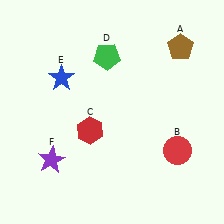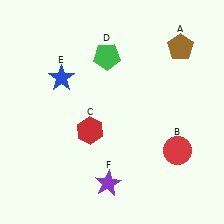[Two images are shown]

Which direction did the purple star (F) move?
The purple star (F) moved right.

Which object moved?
The purple star (F) moved right.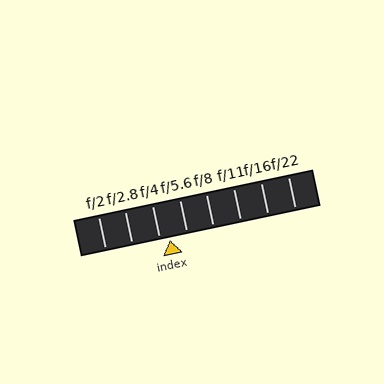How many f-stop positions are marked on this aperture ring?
There are 8 f-stop positions marked.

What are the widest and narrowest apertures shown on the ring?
The widest aperture shown is f/2 and the narrowest is f/22.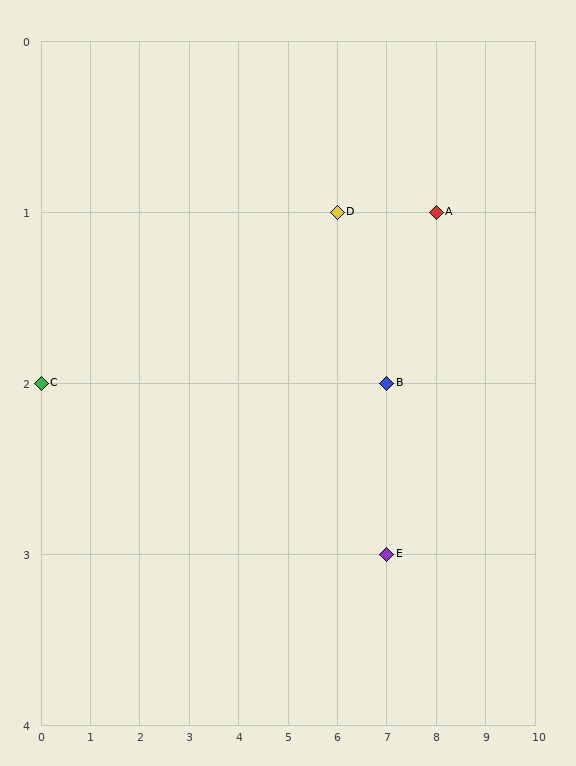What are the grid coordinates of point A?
Point A is at grid coordinates (8, 1).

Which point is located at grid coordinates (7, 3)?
Point E is at (7, 3).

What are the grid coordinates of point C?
Point C is at grid coordinates (0, 2).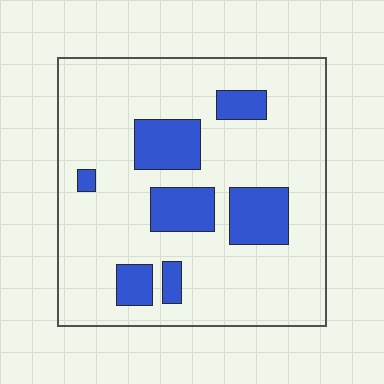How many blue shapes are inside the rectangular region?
7.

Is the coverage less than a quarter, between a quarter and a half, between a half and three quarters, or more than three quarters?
Less than a quarter.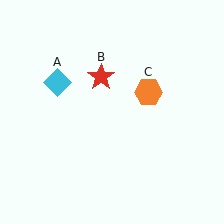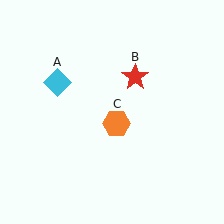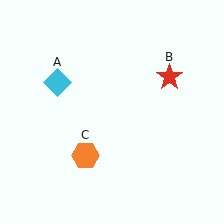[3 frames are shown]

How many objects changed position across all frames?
2 objects changed position: red star (object B), orange hexagon (object C).